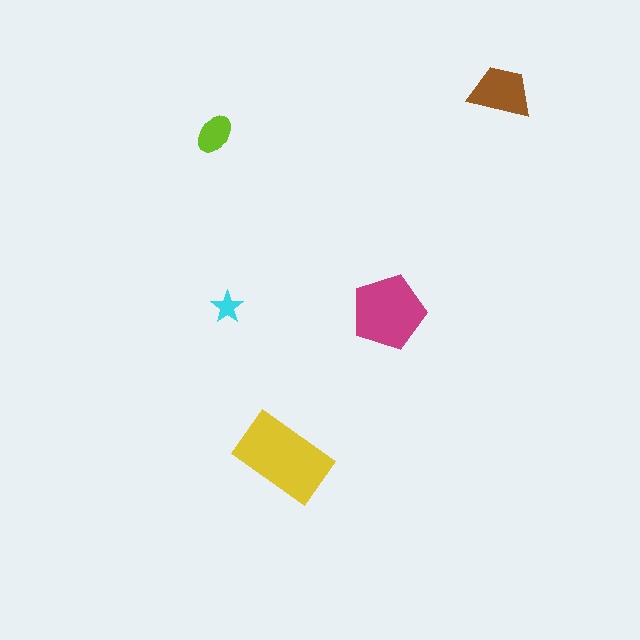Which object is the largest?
The yellow rectangle.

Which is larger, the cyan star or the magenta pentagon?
The magenta pentagon.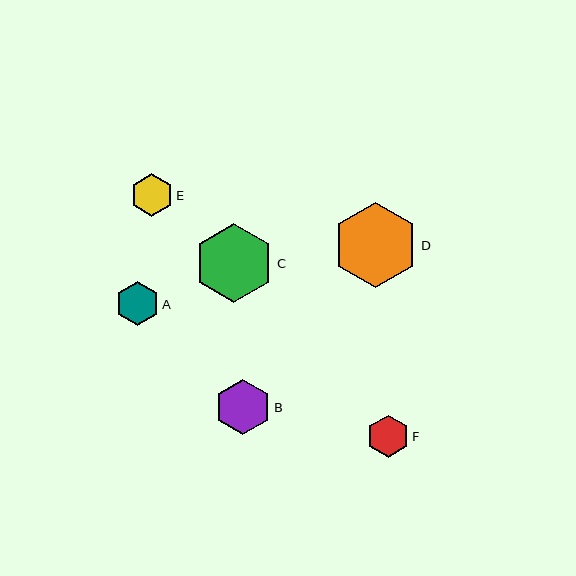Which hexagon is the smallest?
Hexagon F is the smallest with a size of approximately 42 pixels.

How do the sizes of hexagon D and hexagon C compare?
Hexagon D and hexagon C are approximately the same size.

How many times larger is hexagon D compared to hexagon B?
Hexagon D is approximately 1.5 times the size of hexagon B.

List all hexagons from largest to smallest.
From largest to smallest: D, C, B, A, E, F.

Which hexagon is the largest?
Hexagon D is the largest with a size of approximately 85 pixels.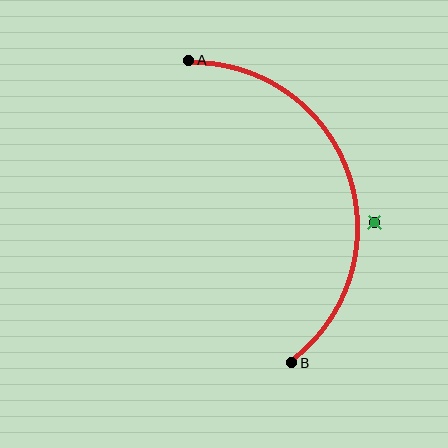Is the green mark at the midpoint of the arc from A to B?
No — the green mark does not lie on the arc at all. It sits slightly outside the curve.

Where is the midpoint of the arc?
The arc midpoint is the point on the curve farthest from the straight line joining A and B. It sits to the right of that line.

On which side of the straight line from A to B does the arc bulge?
The arc bulges to the right of the straight line connecting A and B.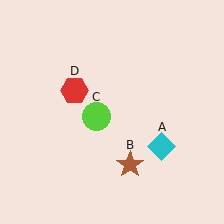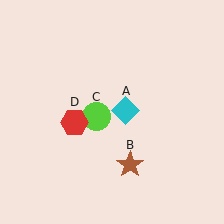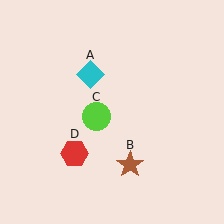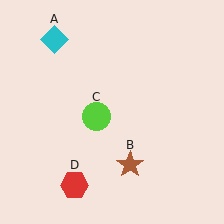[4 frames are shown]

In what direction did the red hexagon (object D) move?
The red hexagon (object D) moved down.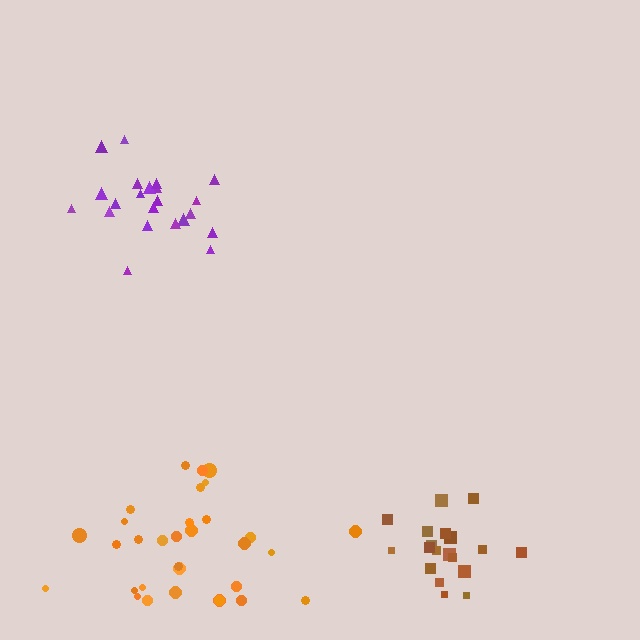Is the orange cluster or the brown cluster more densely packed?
Brown.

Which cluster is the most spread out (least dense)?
Orange.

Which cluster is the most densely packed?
Brown.